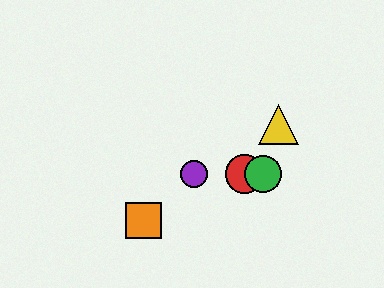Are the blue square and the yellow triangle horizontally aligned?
No, the blue square is at y≈174 and the yellow triangle is at y≈125.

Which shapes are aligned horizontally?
The red circle, the blue square, the green circle, the purple circle are aligned horizontally.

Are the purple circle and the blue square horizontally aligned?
Yes, both are at y≈174.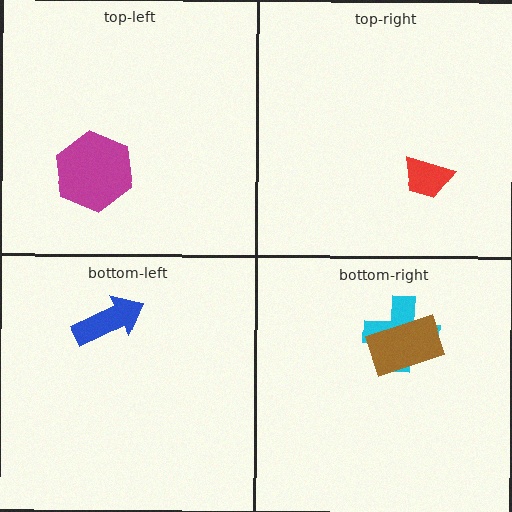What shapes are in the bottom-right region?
The cyan cross, the brown rectangle.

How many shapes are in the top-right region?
1.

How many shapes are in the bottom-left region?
1.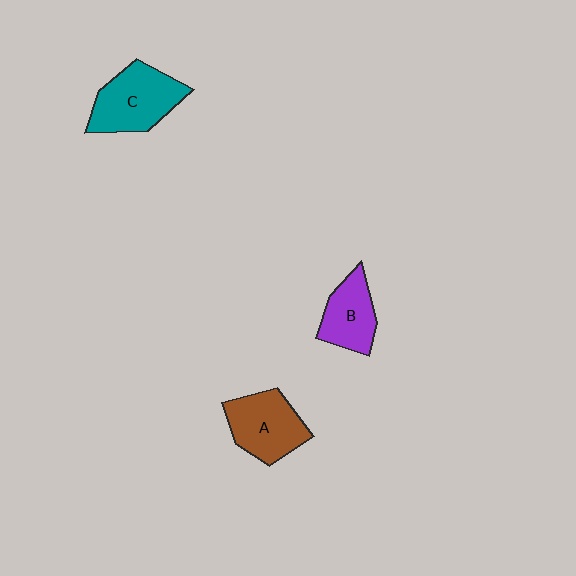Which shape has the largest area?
Shape C (teal).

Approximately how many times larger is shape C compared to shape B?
Approximately 1.4 times.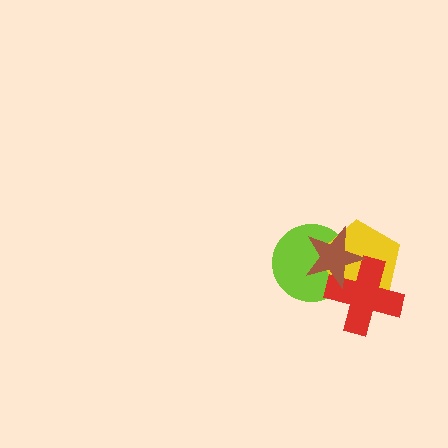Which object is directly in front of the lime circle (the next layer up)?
The yellow pentagon is directly in front of the lime circle.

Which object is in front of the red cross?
The brown star is in front of the red cross.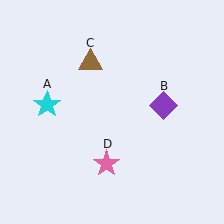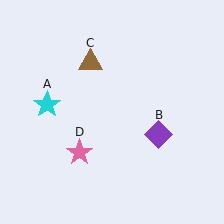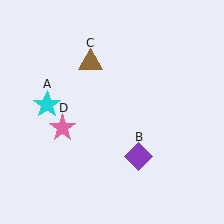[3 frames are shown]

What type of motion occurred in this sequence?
The purple diamond (object B), pink star (object D) rotated clockwise around the center of the scene.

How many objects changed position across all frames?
2 objects changed position: purple diamond (object B), pink star (object D).